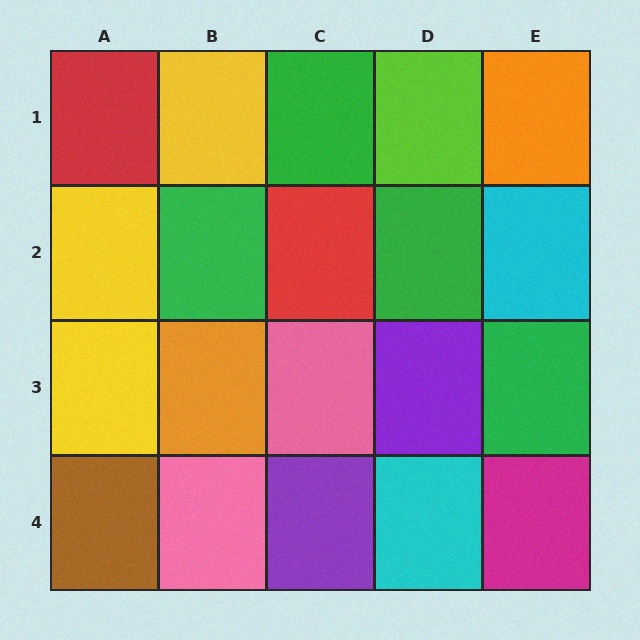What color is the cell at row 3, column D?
Purple.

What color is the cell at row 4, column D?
Cyan.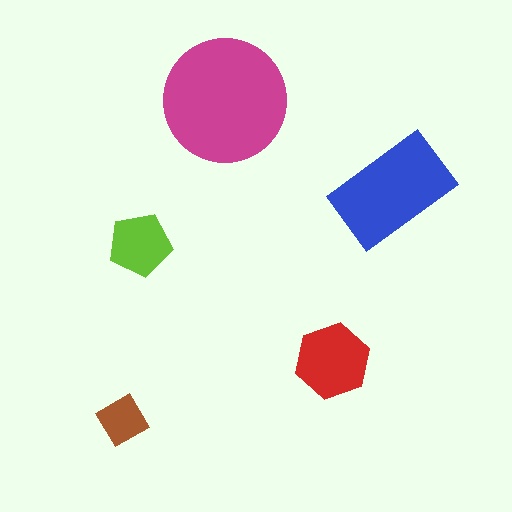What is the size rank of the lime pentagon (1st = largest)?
4th.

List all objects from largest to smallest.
The magenta circle, the blue rectangle, the red hexagon, the lime pentagon, the brown diamond.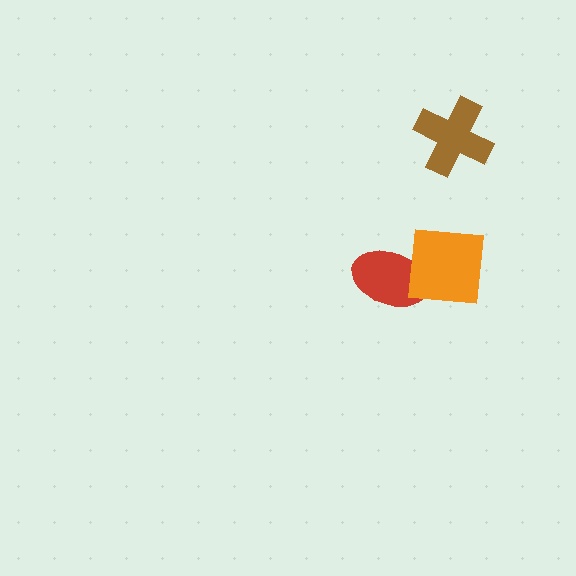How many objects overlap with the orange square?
1 object overlaps with the orange square.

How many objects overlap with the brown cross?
0 objects overlap with the brown cross.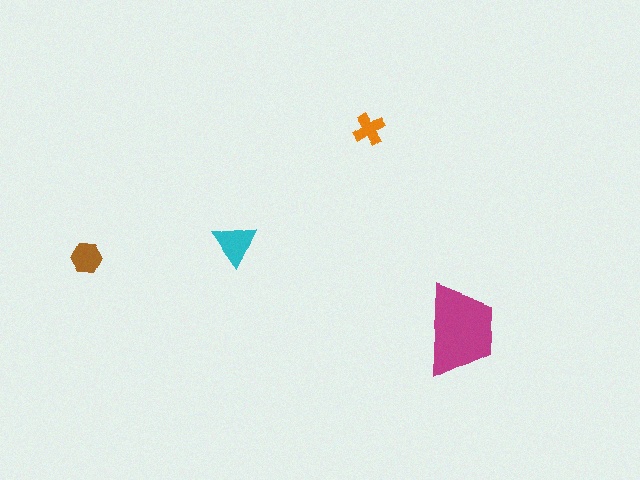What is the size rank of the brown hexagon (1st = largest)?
3rd.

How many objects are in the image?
There are 4 objects in the image.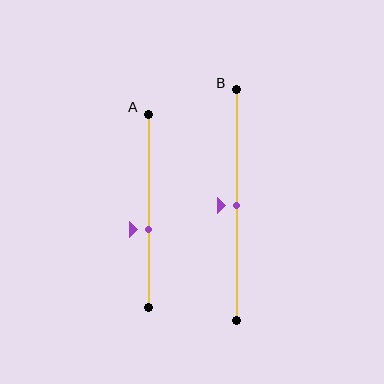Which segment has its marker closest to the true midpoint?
Segment B has its marker closest to the true midpoint.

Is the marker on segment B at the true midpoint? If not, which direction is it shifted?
Yes, the marker on segment B is at the true midpoint.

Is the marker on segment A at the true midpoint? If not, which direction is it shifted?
No, the marker on segment A is shifted downward by about 10% of the segment length.